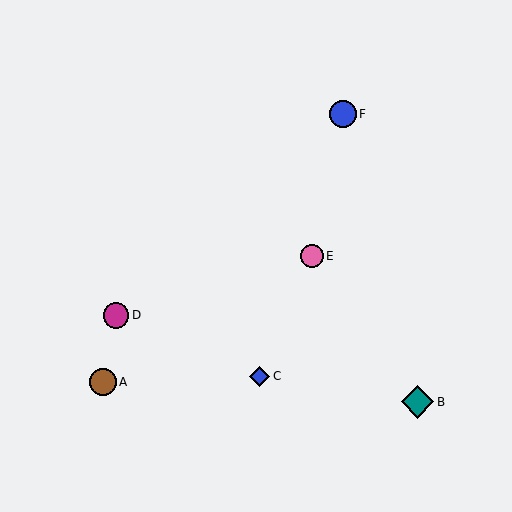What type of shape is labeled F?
Shape F is a blue circle.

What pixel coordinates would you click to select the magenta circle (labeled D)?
Click at (116, 315) to select the magenta circle D.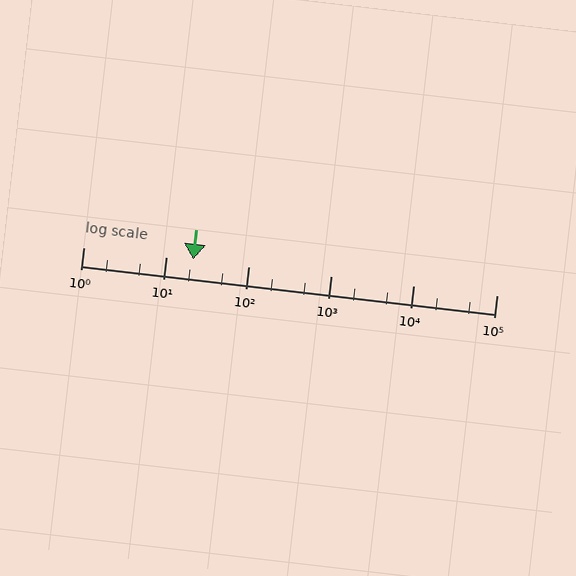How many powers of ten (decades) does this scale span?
The scale spans 5 decades, from 1 to 100000.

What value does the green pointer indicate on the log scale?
The pointer indicates approximately 21.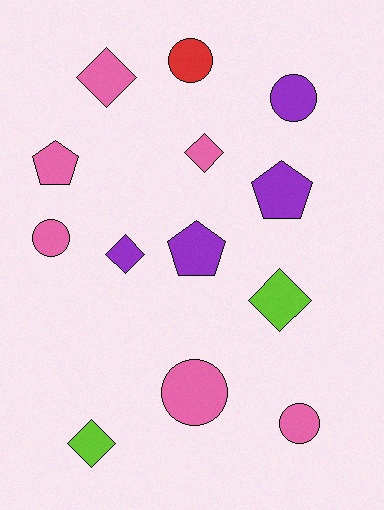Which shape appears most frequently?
Diamond, with 5 objects.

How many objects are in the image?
There are 13 objects.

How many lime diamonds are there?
There are 2 lime diamonds.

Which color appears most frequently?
Pink, with 6 objects.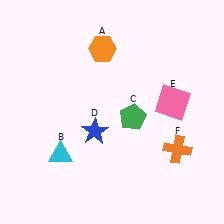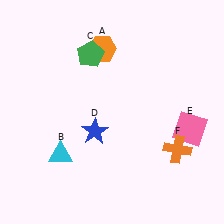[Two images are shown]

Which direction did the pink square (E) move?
The pink square (E) moved down.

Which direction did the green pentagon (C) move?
The green pentagon (C) moved up.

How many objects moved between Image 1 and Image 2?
2 objects moved between the two images.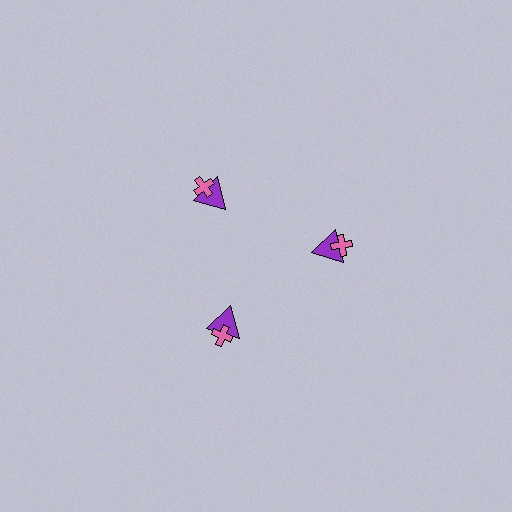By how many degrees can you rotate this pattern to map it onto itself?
The pattern maps onto itself every 120 degrees of rotation.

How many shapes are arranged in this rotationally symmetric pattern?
There are 6 shapes, arranged in 3 groups of 2.